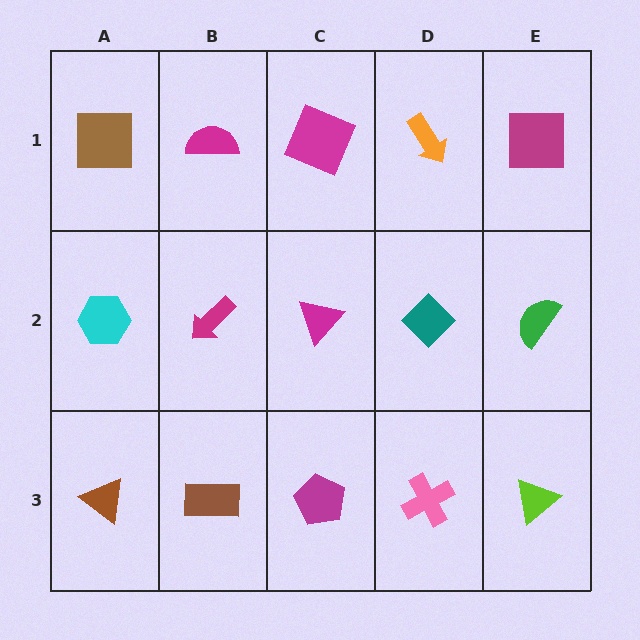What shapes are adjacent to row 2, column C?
A magenta square (row 1, column C), a magenta pentagon (row 3, column C), a magenta arrow (row 2, column B), a teal diamond (row 2, column D).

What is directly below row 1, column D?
A teal diamond.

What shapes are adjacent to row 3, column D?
A teal diamond (row 2, column D), a magenta pentagon (row 3, column C), a lime triangle (row 3, column E).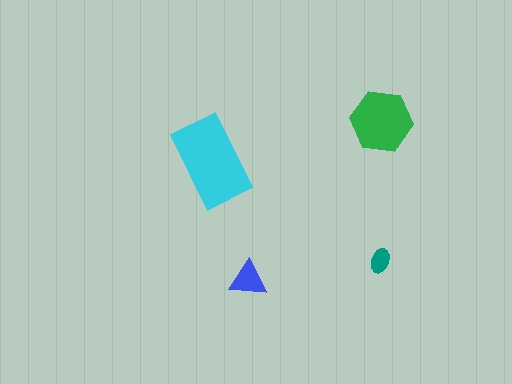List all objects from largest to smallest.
The cyan rectangle, the green hexagon, the blue triangle, the teal ellipse.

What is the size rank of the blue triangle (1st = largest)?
3rd.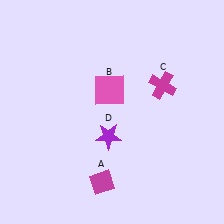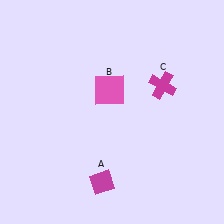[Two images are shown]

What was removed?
The purple star (D) was removed in Image 2.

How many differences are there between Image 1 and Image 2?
There is 1 difference between the two images.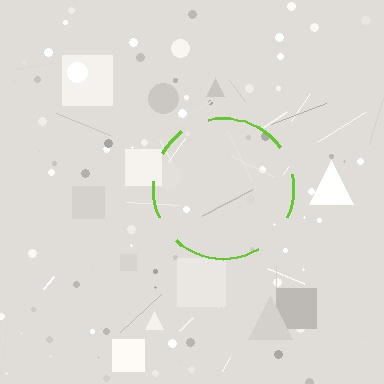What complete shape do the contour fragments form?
The contour fragments form a circle.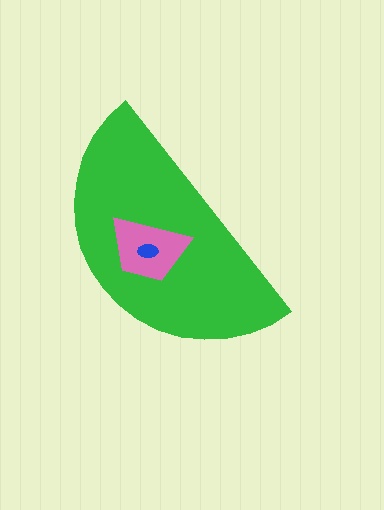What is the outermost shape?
The green semicircle.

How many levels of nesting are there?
3.